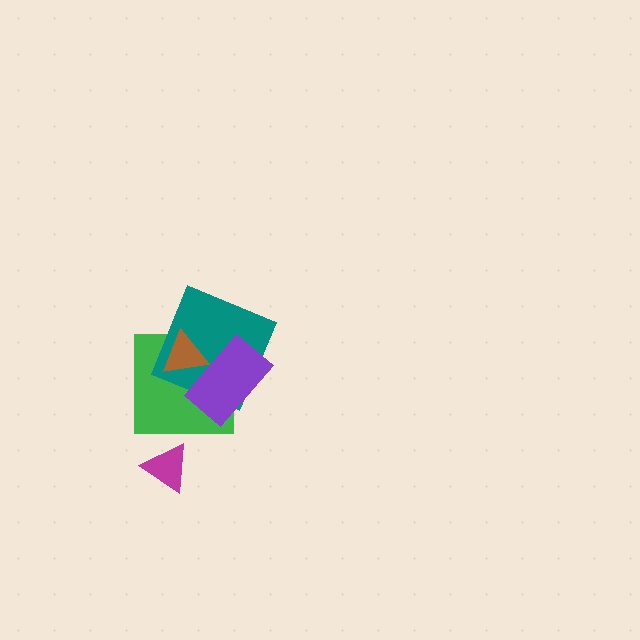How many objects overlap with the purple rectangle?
3 objects overlap with the purple rectangle.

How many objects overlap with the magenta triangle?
0 objects overlap with the magenta triangle.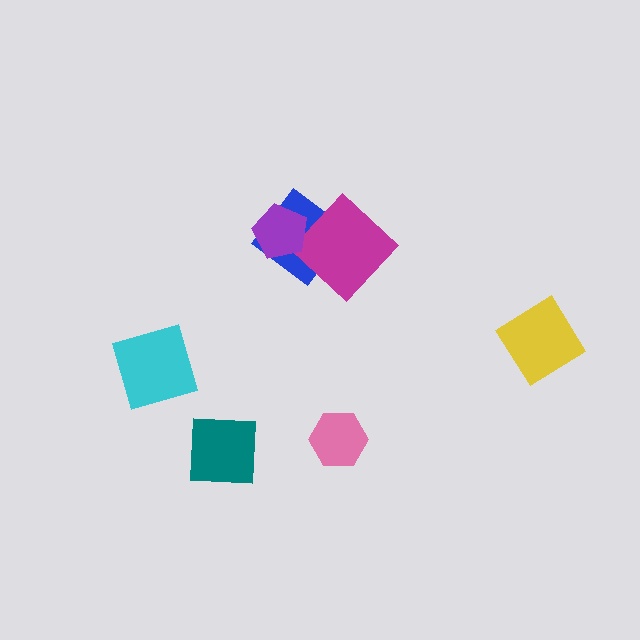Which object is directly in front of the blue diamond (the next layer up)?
The magenta diamond is directly in front of the blue diamond.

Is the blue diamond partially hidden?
Yes, it is partially covered by another shape.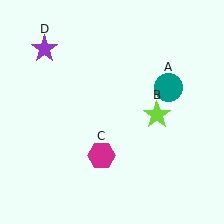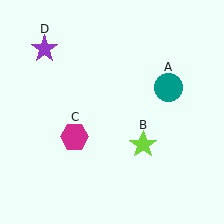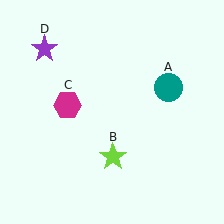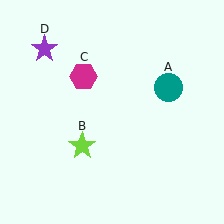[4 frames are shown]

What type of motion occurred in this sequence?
The lime star (object B), magenta hexagon (object C) rotated clockwise around the center of the scene.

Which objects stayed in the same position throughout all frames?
Teal circle (object A) and purple star (object D) remained stationary.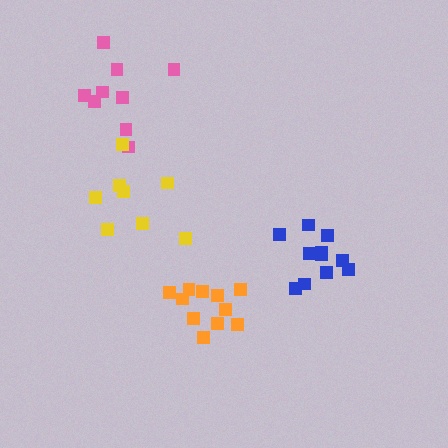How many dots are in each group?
Group 1: 11 dots, Group 2: 11 dots, Group 3: 9 dots, Group 4: 9 dots (40 total).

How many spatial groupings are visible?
There are 4 spatial groupings.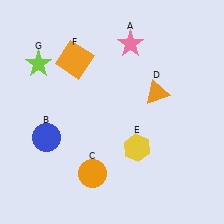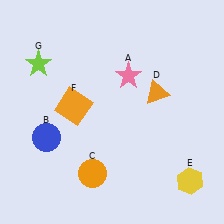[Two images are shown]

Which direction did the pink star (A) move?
The pink star (A) moved down.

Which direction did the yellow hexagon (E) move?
The yellow hexagon (E) moved right.